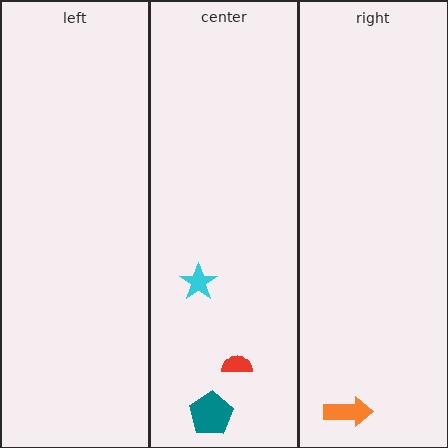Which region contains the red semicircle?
The center region.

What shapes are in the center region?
The red semicircle, the teal pentagon, the cyan star.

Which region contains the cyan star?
The center region.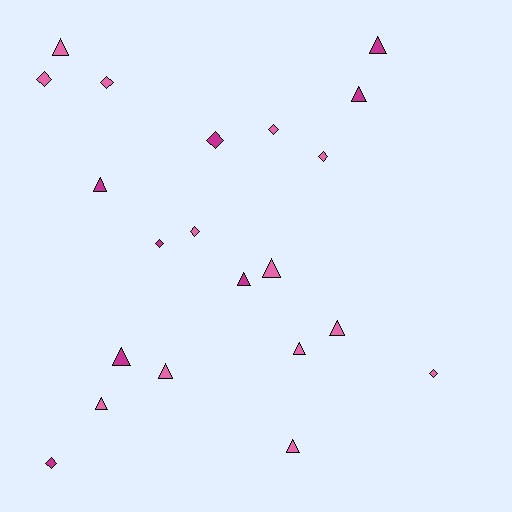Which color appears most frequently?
Pink, with 13 objects.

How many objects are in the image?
There are 21 objects.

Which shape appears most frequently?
Triangle, with 12 objects.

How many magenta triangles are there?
There are 5 magenta triangles.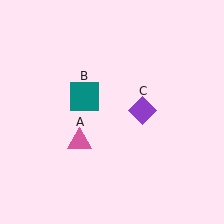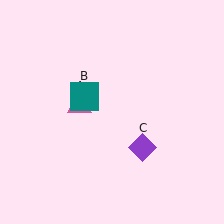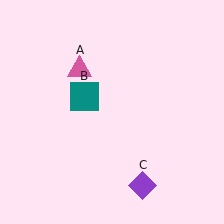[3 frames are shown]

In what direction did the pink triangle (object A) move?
The pink triangle (object A) moved up.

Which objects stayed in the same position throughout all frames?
Teal square (object B) remained stationary.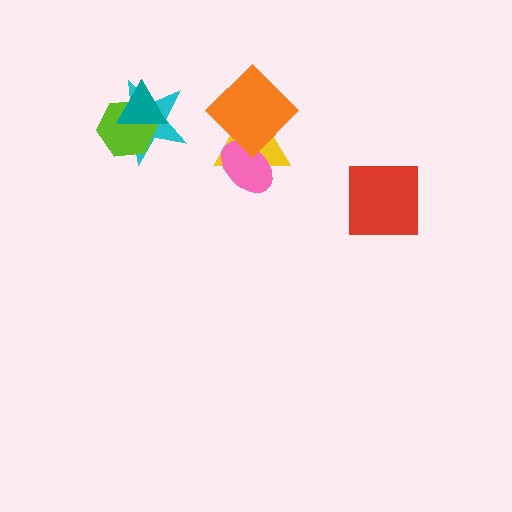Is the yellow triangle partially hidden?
Yes, it is partially covered by another shape.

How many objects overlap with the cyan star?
2 objects overlap with the cyan star.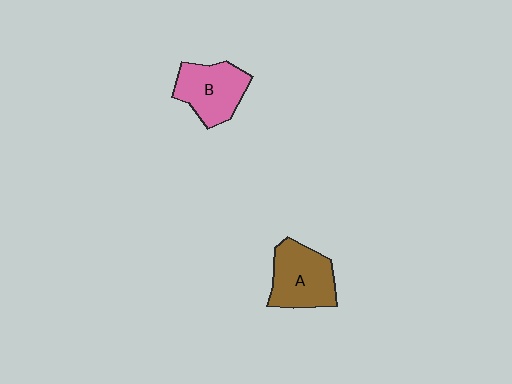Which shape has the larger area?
Shape A (brown).